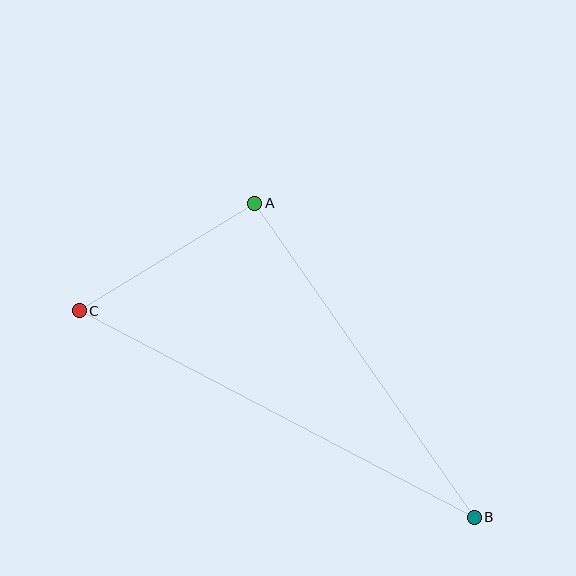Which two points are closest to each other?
Points A and C are closest to each other.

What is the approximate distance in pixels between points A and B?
The distance between A and B is approximately 383 pixels.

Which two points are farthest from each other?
Points B and C are farthest from each other.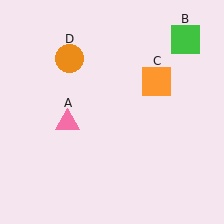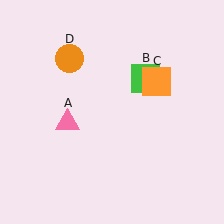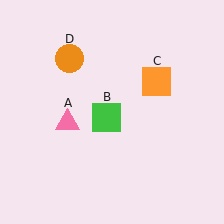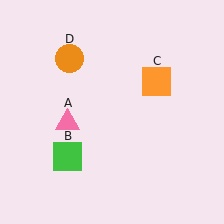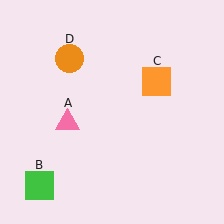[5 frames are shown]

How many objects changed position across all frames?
1 object changed position: green square (object B).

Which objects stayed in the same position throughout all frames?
Pink triangle (object A) and orange square (object C) and orange circle (object D) remained stationary.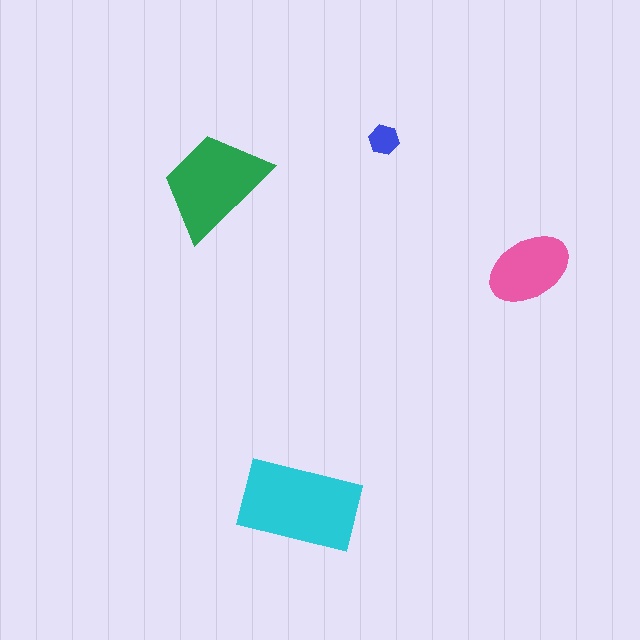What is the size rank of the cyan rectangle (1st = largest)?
1st.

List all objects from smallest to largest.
The blue hexagon, the pink ellipse, the green trapezoid, the cyan rectangle.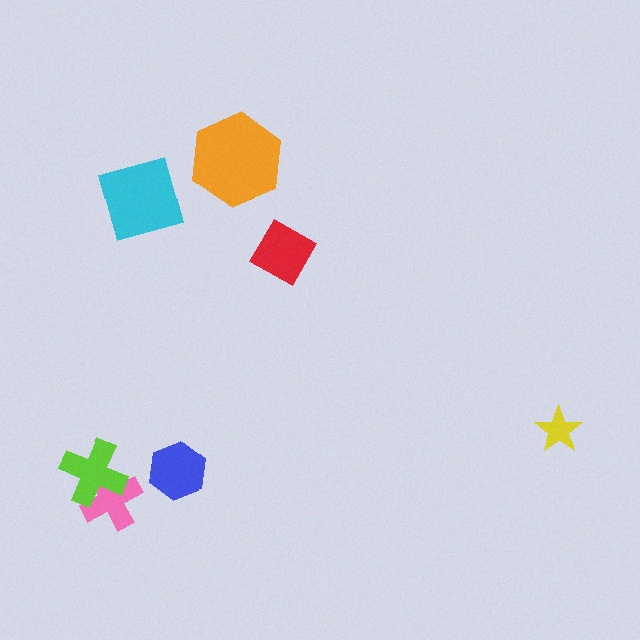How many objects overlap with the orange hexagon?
0 objects overlap with the orange hexagon.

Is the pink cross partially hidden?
Yes, it is partially covered by another shape.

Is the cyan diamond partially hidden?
No, no other shape covers it.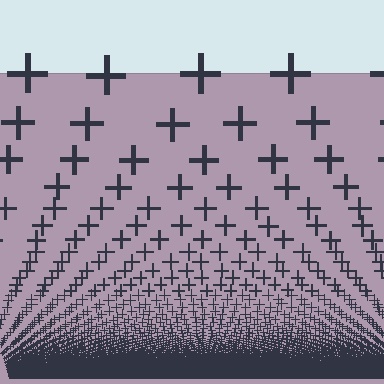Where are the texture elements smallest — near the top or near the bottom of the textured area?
Near the bottom.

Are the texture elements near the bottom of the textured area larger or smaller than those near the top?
Smaller. The gradient is inverted — elements near the bottom are smaller and denser.